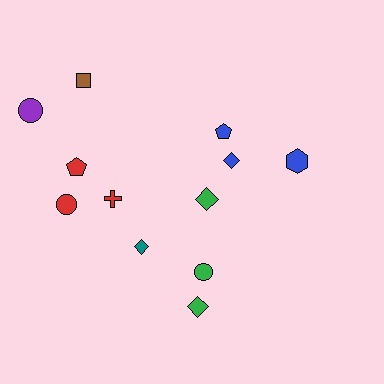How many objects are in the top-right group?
There are 3 objects.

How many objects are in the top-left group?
There are 5 objects.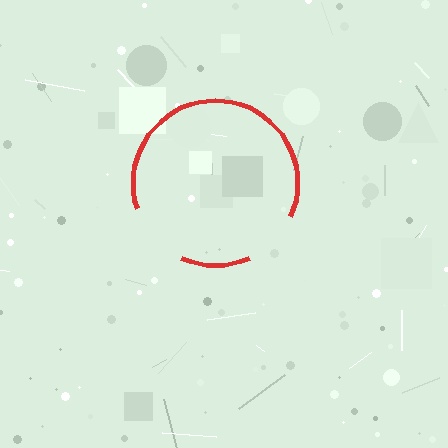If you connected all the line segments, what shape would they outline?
They would outline a circle.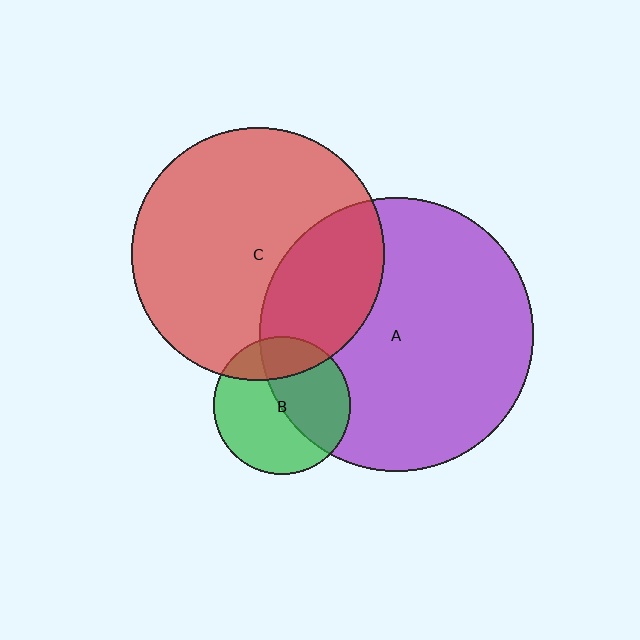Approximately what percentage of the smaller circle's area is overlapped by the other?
Approximately 45%.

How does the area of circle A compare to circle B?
Approximately 4.0 times.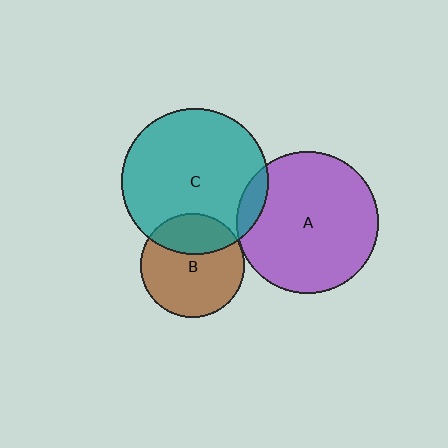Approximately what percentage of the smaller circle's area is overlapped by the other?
Approximately 30%.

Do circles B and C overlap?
Yes.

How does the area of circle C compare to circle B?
Approximately 2.0 times.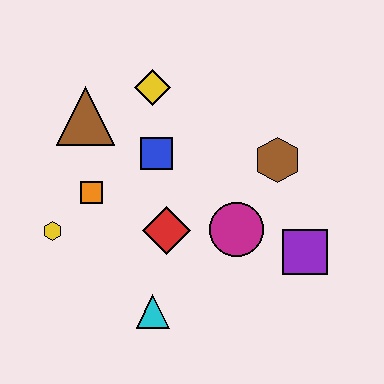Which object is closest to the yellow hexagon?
The orange square is closest to the yellow hexagon.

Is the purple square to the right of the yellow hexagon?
Yes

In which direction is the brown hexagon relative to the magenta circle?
The brown hexagon is above the magenta circle.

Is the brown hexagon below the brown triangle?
Yes